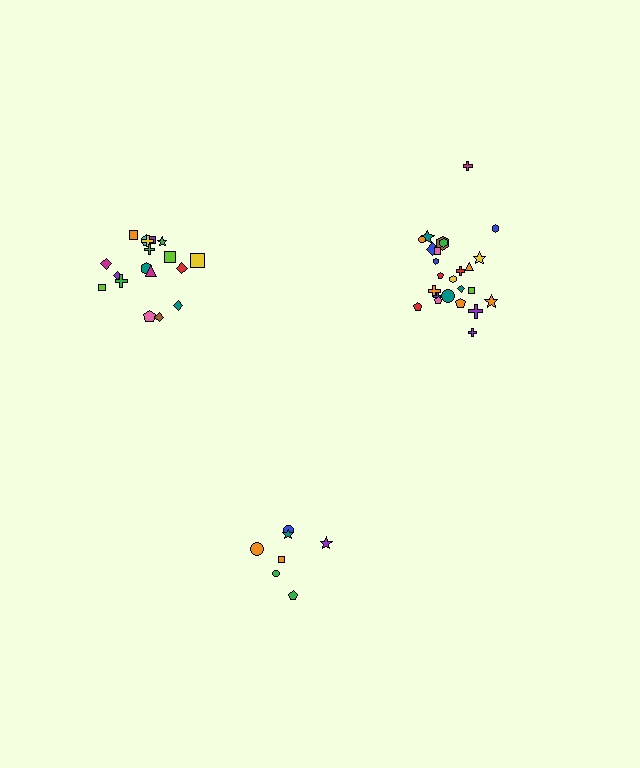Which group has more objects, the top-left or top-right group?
The top-right group.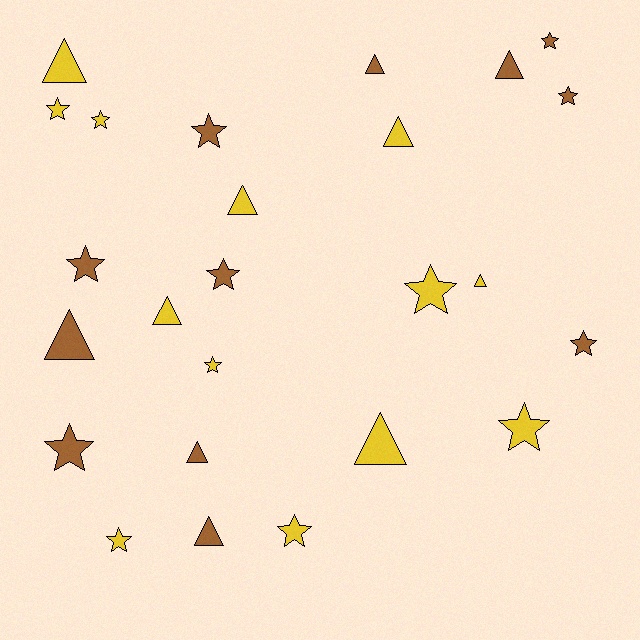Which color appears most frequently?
Yellow, with 13 objects.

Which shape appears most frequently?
Star, with 14 objects.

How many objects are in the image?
There are 25 objects.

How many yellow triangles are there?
There are 6 yellow triangles.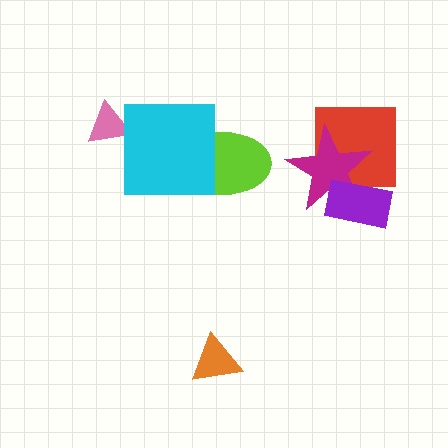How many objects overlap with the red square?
2 objects overlap with the red square.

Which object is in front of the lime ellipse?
The cyan square is in front of the lime ellipse.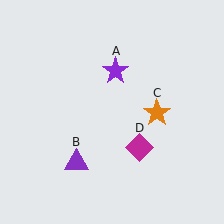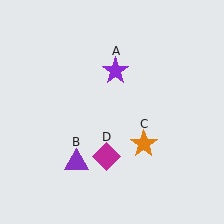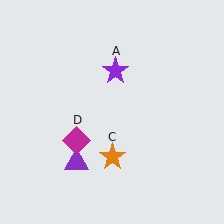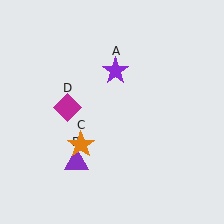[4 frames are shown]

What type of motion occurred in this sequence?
The orange star (object C), magenta diamond (object D) rotated clockwise around the center of the scene.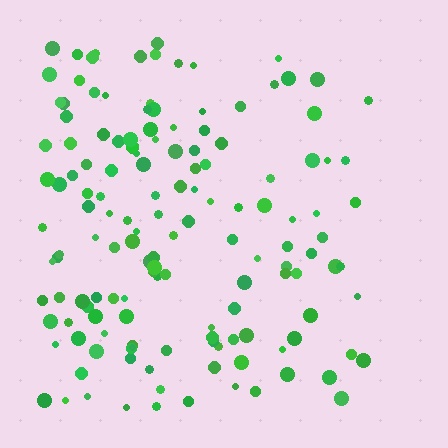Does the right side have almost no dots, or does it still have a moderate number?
Still a moderate number, just noticeably fewer than the left.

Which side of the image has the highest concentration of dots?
The left.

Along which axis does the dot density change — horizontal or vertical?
Horizontal.